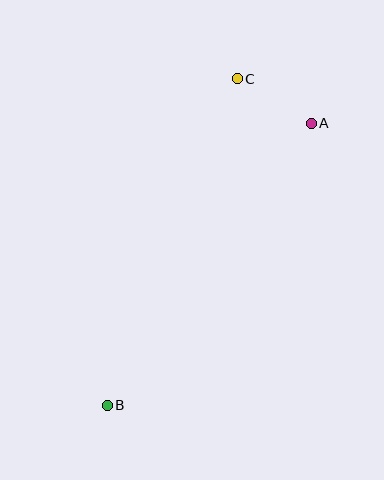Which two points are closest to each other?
Points A and C are closest to each other.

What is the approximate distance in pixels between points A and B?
The distance between A and B is approximately 348 pixels.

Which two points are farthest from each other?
Points B and C are farthest from each other.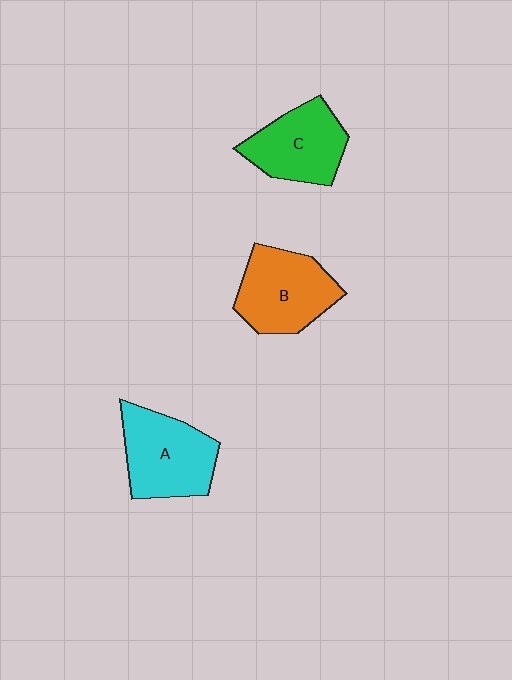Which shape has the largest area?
Shape A (cyan).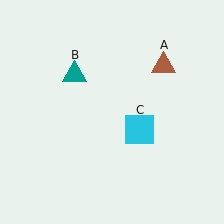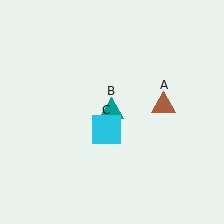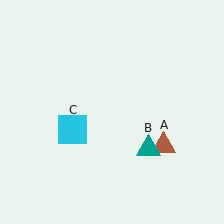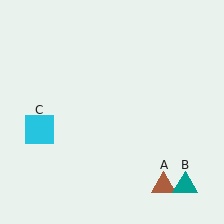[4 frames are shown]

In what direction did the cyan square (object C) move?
The cyan square (object C) moved left.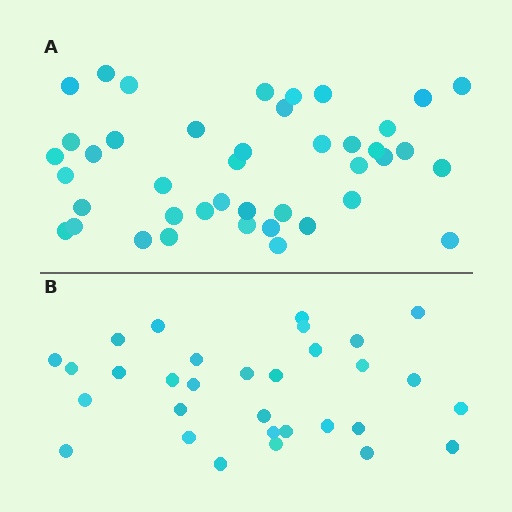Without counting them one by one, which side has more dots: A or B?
Region A (the top region) has more dots.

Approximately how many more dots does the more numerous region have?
Region A has roughly 12 or so more dots than region B.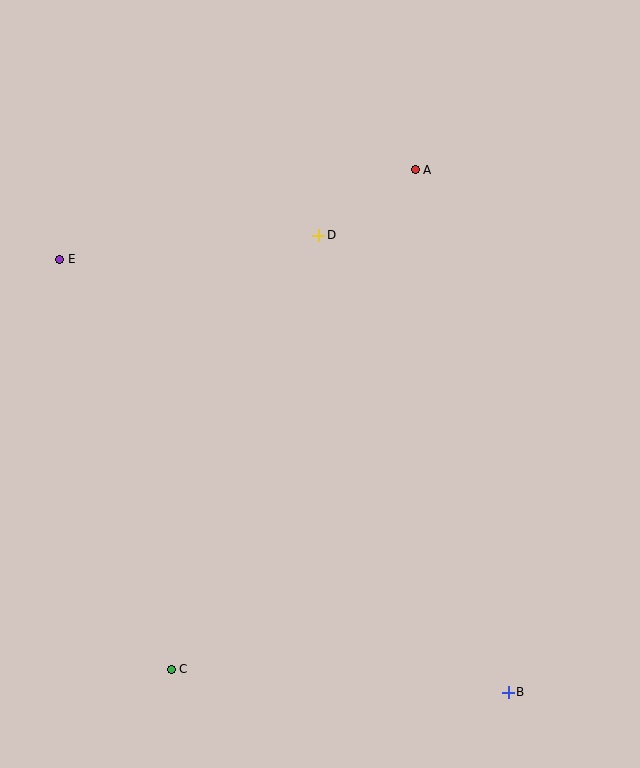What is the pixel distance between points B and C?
The distance between B and C is 338 pixels.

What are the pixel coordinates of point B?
Point B is at (508, 692).